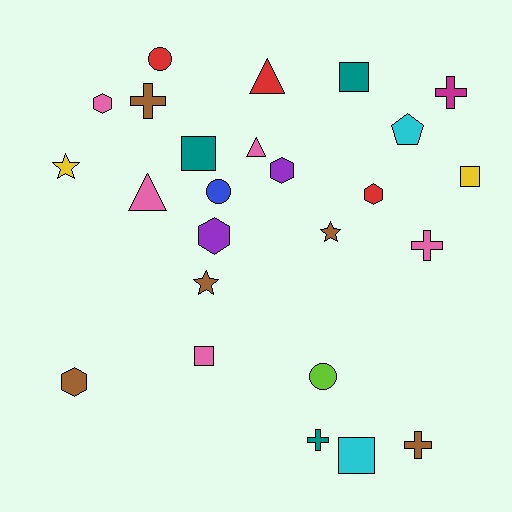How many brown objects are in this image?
There are 5 brown objects.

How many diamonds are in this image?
There are no diamonds.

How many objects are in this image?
There are 25 objects.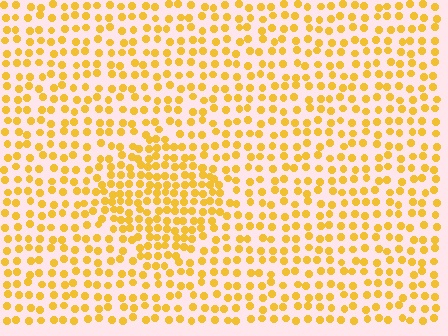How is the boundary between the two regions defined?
The boundary is defined by a change in element density (approximately 1.7x ratio). All elements are the same color, size, and shape.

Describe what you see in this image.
The image contains small yellow elements arranged at two different densities. A diamond-shaped region is visible where the elements are more densely packed than the surrounding area.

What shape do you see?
I see a diamond.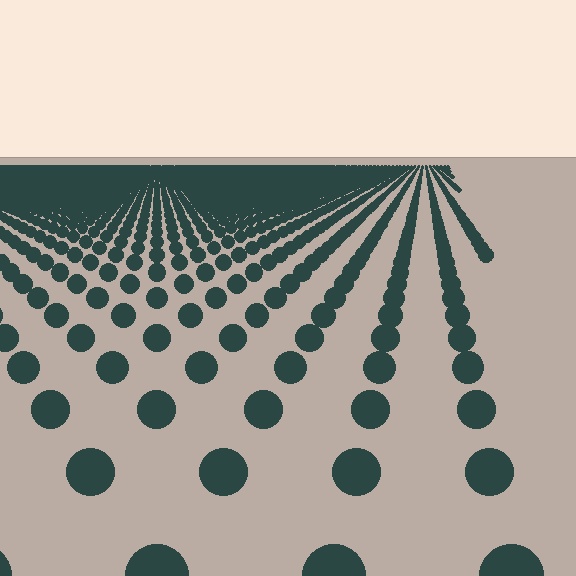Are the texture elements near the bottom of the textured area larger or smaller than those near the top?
Larger. Near the bottom, elements are closer to the viewer and appear at a bigger on-screen size.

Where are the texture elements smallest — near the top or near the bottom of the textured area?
Near the top.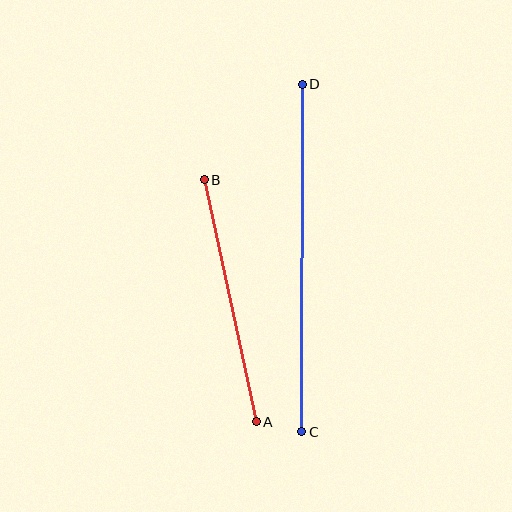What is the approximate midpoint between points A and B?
The midpoint is at approximately (230, 301) pixels.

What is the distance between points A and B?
The distance is approximately 247 pixels.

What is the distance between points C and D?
The distance is approximately 348 pixels.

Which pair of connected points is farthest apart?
Points C and D are farthest apart.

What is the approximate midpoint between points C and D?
The midpoint is at approximately (302, 258) pixels.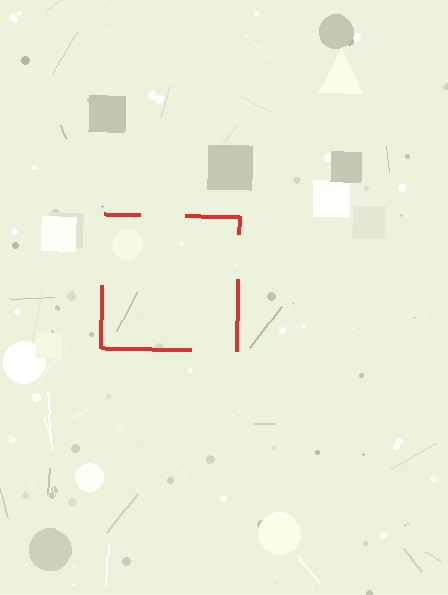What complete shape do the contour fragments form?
The contour fragments form a square.